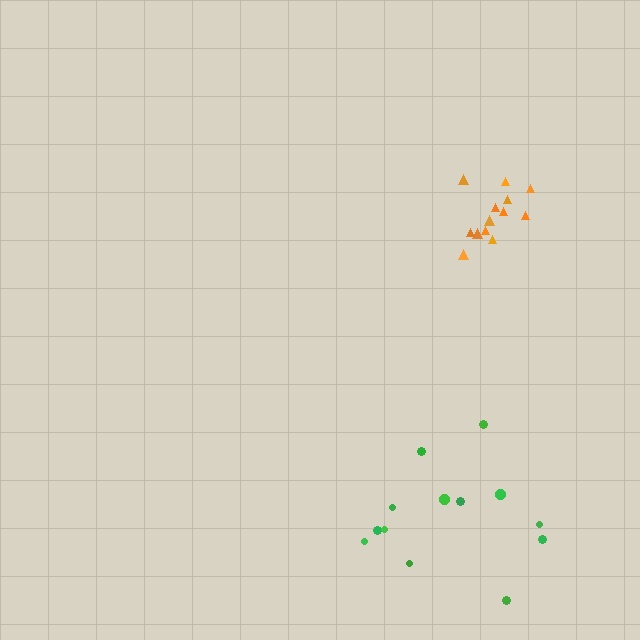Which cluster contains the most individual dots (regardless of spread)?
Orange (13).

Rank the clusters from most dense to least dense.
orange, green.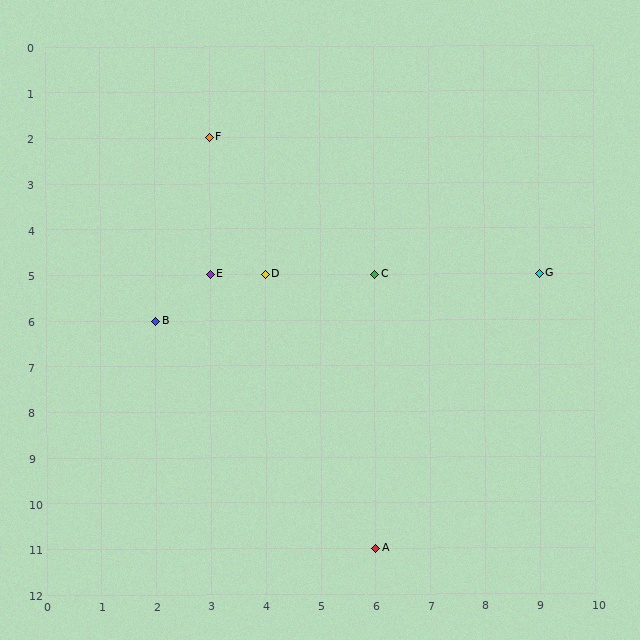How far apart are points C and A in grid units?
Points C and A are 6 rows apart.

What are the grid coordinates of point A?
Point A is at grid coordinates (6, 11).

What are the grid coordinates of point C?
Point C is at grid coordinates (6, 5).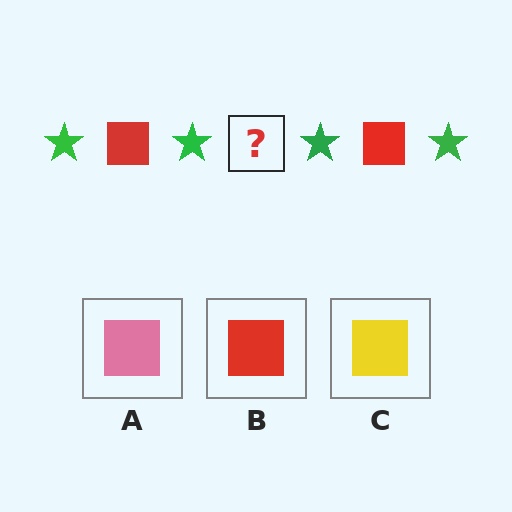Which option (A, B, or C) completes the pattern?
B.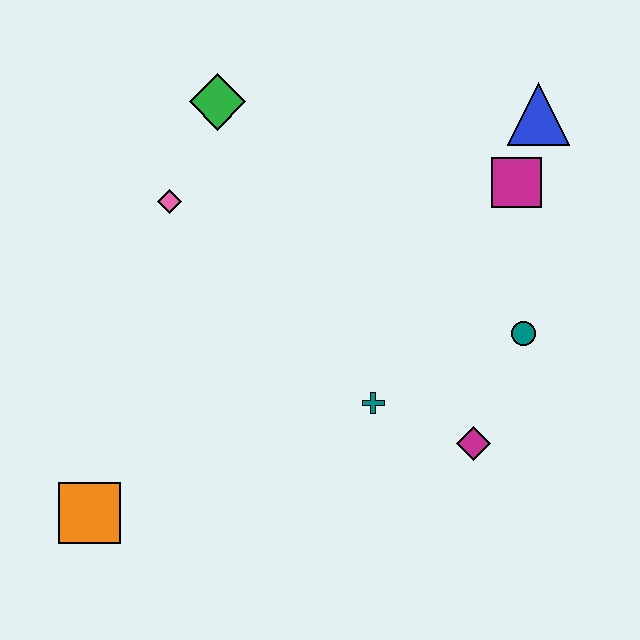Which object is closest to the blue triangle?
The magenta square is closest to the blue triangle.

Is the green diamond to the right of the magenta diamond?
No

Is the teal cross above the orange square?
Yes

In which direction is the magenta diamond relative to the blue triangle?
The magenta diamond is below the blue triangle.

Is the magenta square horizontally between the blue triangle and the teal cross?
Yes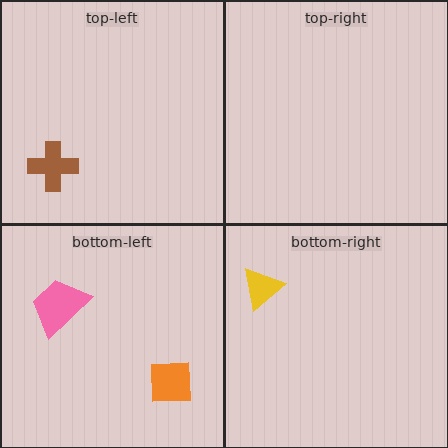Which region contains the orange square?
The bottom-left region.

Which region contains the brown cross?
The top-left region.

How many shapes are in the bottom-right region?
1.